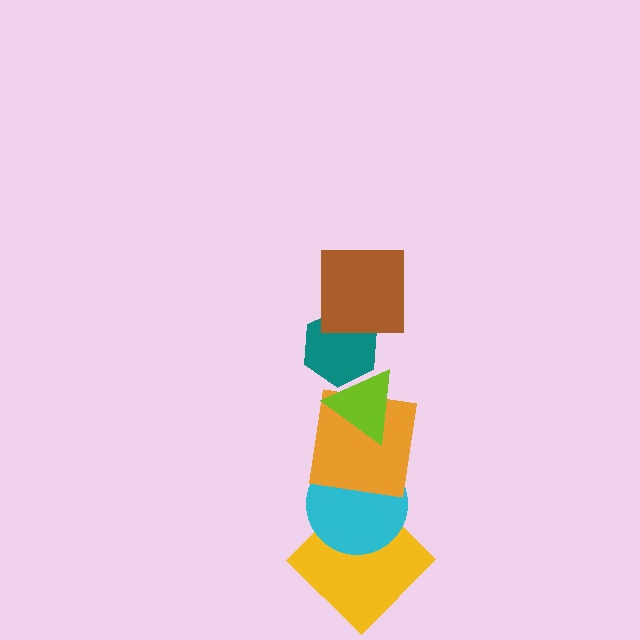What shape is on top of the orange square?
The lime triangle is on top of the orange square.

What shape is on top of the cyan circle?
The orange square is on top of the cyan circle.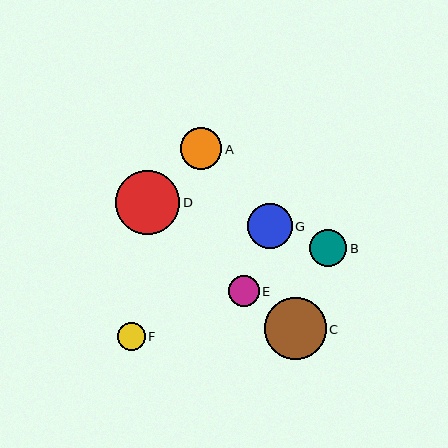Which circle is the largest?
Circle D is the largest with a size of approximately 65 pixels.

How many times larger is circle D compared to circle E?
Circle D is approximately 2.1 times the size of circle E.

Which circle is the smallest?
Circle F is the smallest with a size of approximately 28 pixels.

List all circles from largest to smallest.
From largest to smallest: D, C, G, A, B, E, F.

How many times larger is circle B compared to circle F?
Circle B is approximately 1.3 times the size of circle F.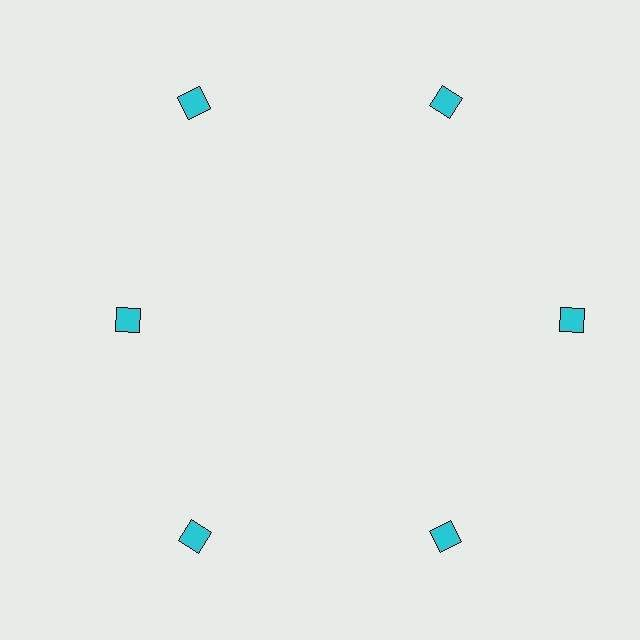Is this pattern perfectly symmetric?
No. The 6 cyan squares are arranged in a ring, but one element near the 9 o'clock position is pulled inward toward the center, breaking the 6-fold rotational symmetry.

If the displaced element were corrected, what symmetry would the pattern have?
It would have 6-fold rotational symmetry — the pattern would map onto itself every 60 degrees.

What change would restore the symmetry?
The symmetry would be restored by moving it outward, back onto the ring so that all 6 squares sit at equal angles and equal distance from the center.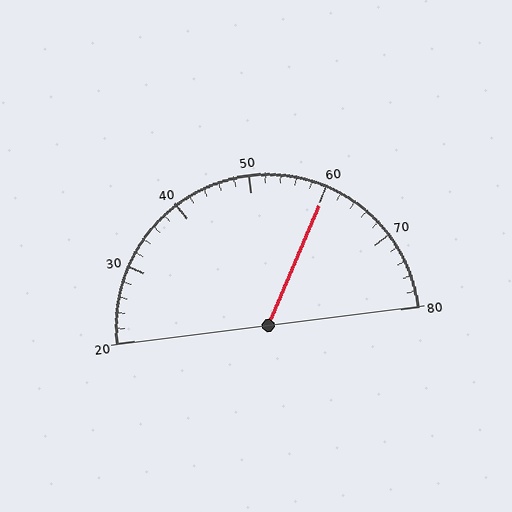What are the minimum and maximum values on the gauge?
The gauge ranges from 20 to 80.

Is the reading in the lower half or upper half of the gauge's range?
The reading is in the upper half of the range (20 to 80).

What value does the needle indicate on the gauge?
The needle indicates approximately 60.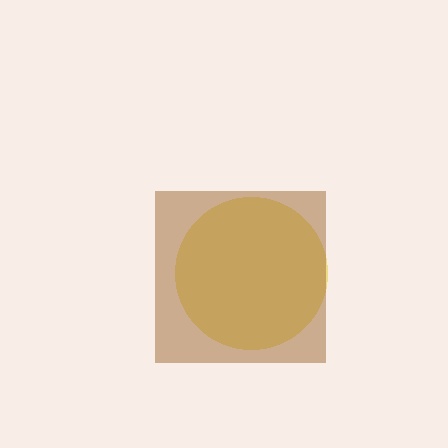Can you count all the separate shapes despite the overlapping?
Yes, there are 2 separate shapes.